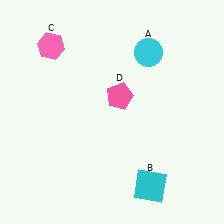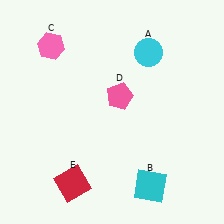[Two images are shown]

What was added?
A red square (E) was added in Image 2.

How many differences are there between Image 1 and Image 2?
There is 1 difference between the two images.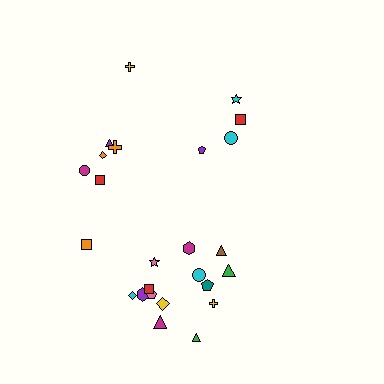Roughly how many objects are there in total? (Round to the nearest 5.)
Roughly 25 objects in total.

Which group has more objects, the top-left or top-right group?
The top-left group.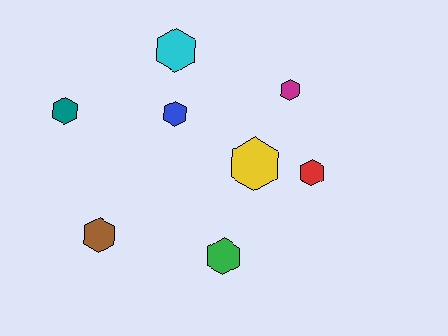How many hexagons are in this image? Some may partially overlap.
There are 8 hexagons.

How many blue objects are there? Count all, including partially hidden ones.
There is 1 blue object.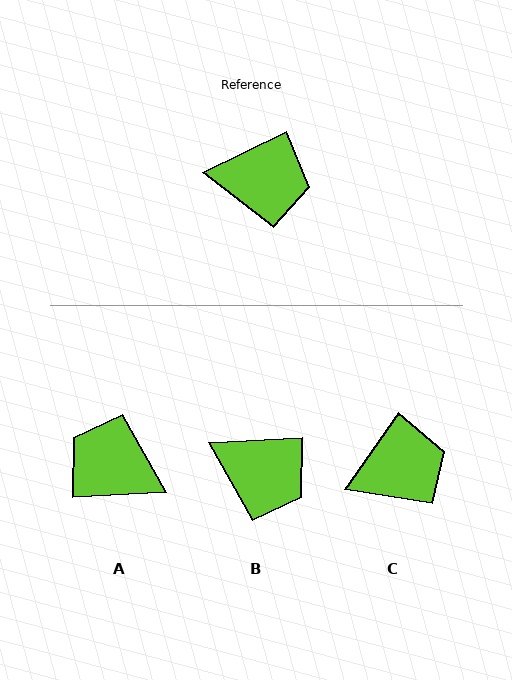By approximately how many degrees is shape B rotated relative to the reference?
Approximately 23 degrees clockwise.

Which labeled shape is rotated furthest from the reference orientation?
A, about 157 degrees away.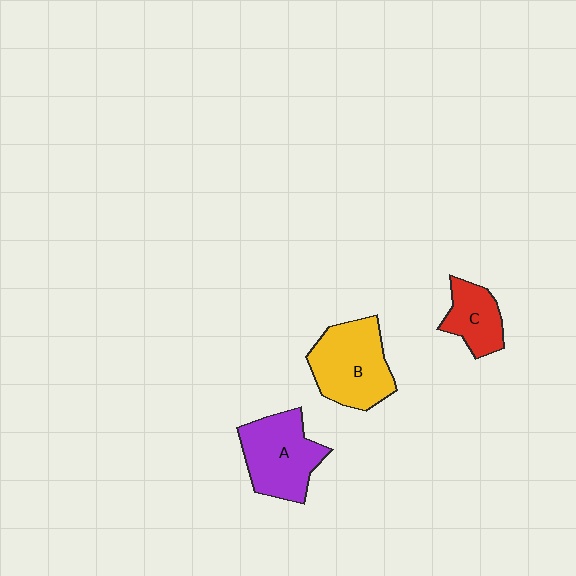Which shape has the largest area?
Shape B (yellow).